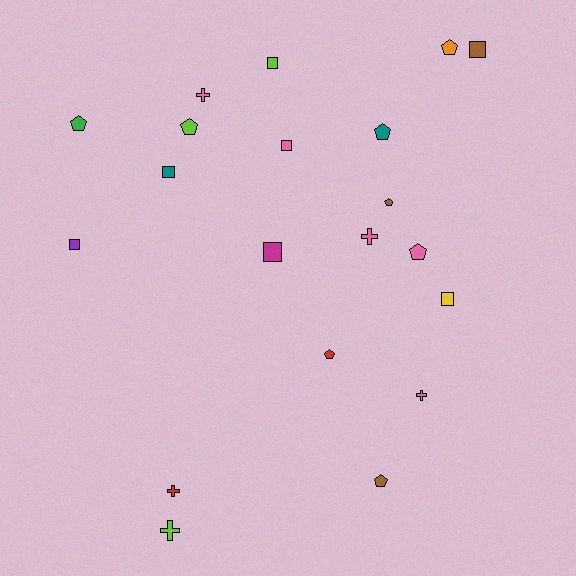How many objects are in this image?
There are 20 objects.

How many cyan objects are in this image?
There are no cyan objects.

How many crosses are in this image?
There are 5 crosses.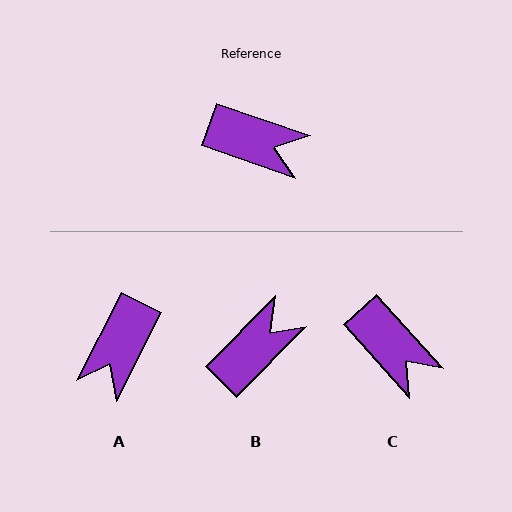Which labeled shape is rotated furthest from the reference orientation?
A, about 98 degrees away.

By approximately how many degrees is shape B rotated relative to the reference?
Approximately 65 degrees counter-clockwise.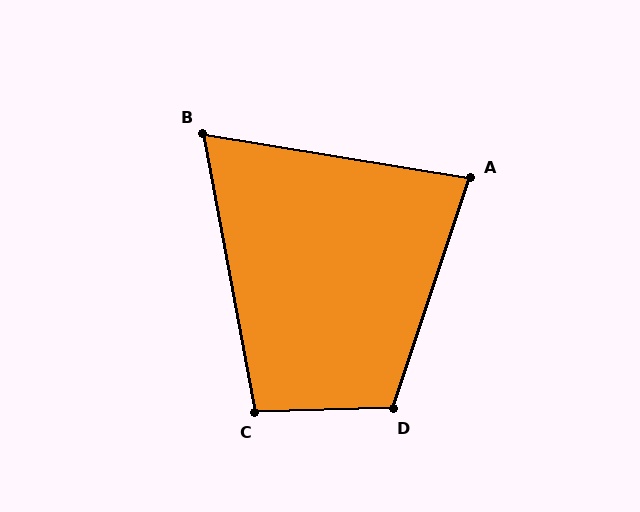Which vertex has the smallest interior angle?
B, at approximately 70 degrees.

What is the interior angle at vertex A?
Approximately 81 degrees (acute).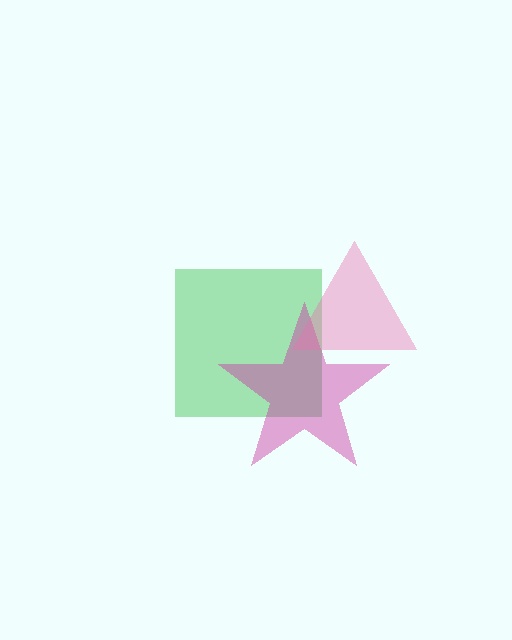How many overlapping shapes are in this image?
There are 3 overlapping shapes in the image.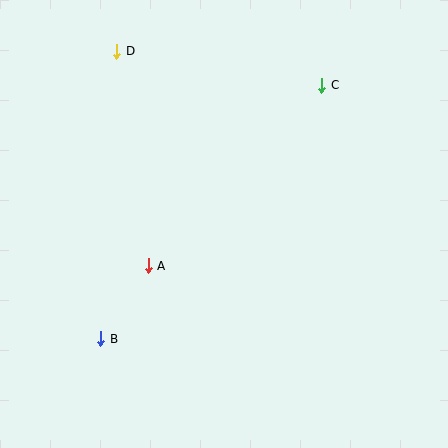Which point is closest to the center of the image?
Point A at (148, 266) is closest to the center.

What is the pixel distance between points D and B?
The distance between D and B is 288 pixels.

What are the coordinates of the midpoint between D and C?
The midpoint between D and C is at (219, 68).